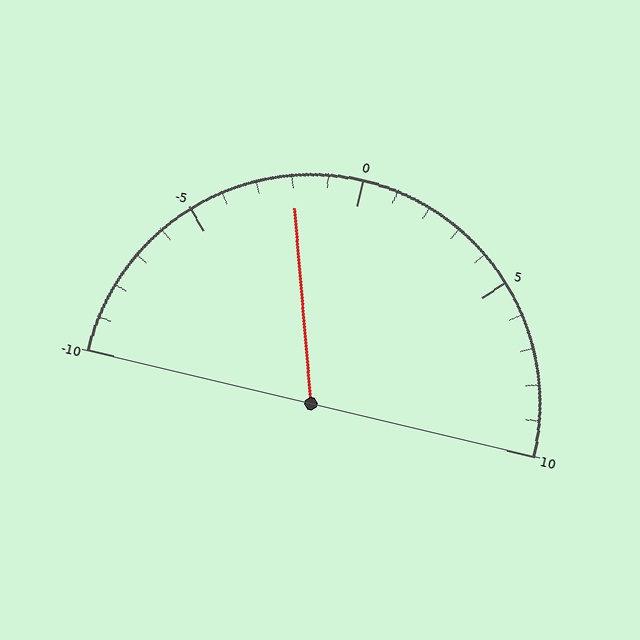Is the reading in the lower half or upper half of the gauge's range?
The reading is in the lower half of the range (-10 to 10).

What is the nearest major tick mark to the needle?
The nearest major tick mark is 0.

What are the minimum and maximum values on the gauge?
The gauge ranges from -10 to 10.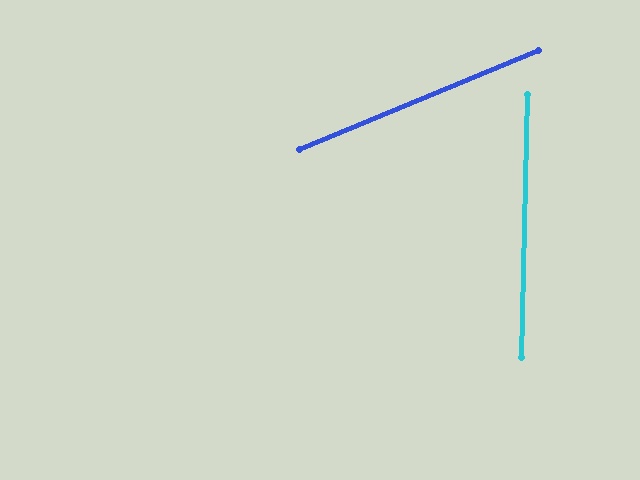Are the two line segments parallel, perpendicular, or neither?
Neither parallel nor perpendicular — they differ by about 66°.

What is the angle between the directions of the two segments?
Approximately 66 degrees.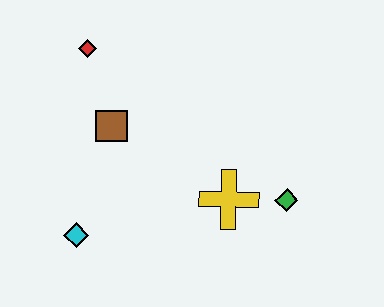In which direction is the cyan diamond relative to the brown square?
The cyan diamond is below the brown square.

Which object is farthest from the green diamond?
The red diamond is farthest from the green diamond.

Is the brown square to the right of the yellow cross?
No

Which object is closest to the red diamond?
The brown square is closest to the red diamond.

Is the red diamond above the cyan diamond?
Yes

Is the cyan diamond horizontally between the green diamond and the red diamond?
No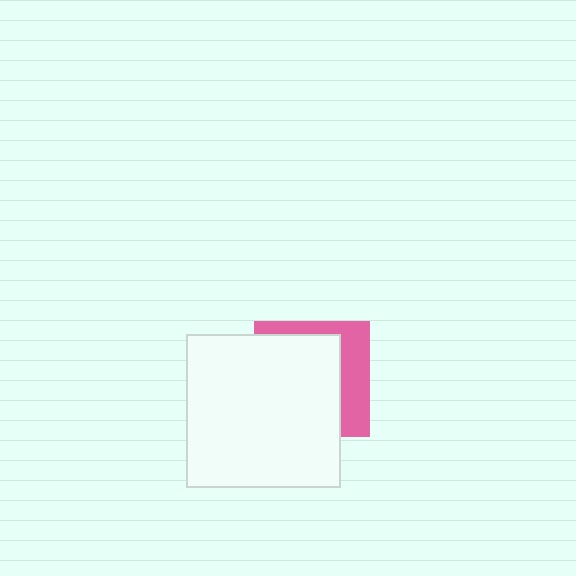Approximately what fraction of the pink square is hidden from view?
Roughly 68% of the pink square is hidden behind the white square.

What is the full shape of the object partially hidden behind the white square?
The partially hidden object is a pink square.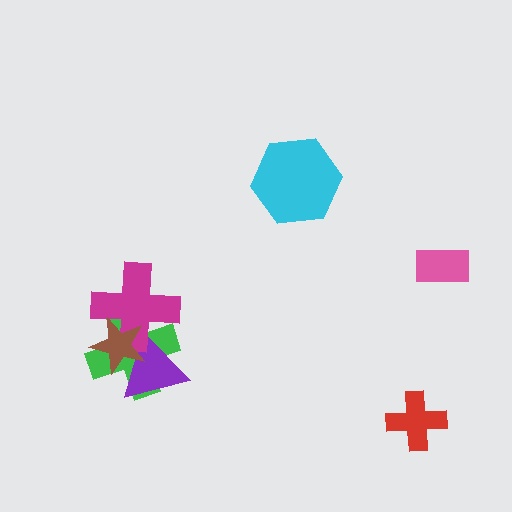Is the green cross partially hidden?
Yes, it is partially covered by another shape.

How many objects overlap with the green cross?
3 objects overlap with the green cross.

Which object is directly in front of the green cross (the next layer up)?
The purple triangle is directly in front of the green cross.